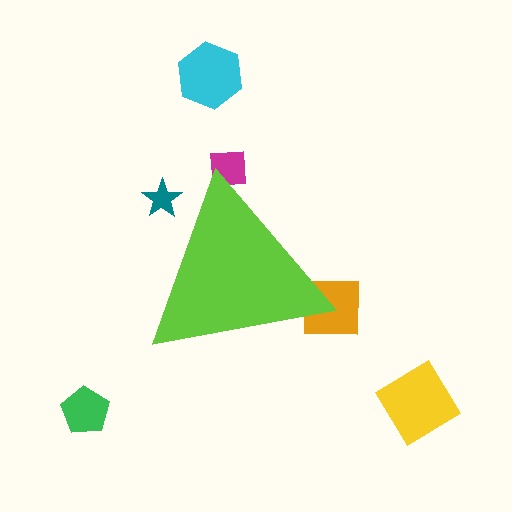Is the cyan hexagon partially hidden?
No, the cyan hexagon is fully visible.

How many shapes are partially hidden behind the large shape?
3 shapes are partially hidden.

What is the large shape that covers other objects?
A lime triangle.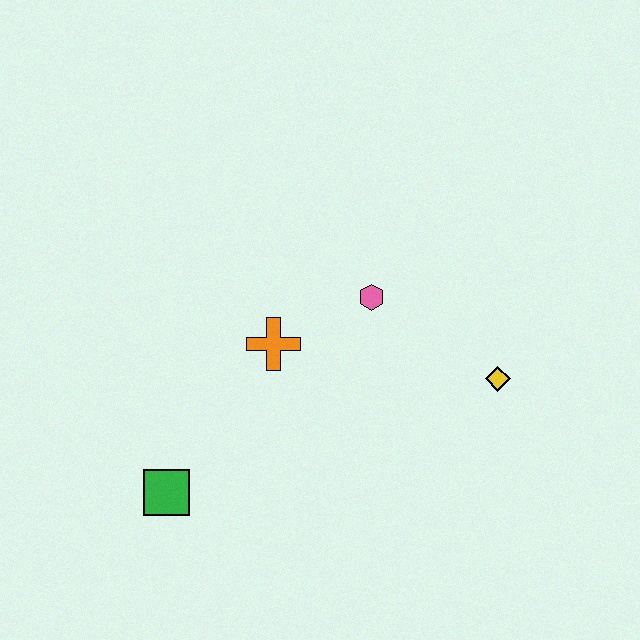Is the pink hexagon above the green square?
Yes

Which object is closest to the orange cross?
The pink hexagon is closest to the orange cross.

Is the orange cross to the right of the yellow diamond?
No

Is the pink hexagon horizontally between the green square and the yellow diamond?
Yes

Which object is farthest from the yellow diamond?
The green square is farthest from the yellow diamond.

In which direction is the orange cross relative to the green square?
The orange cross is above the green square.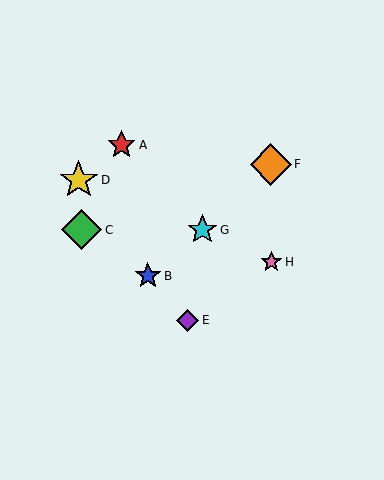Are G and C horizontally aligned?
Yes, both are at y≈230.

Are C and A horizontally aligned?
No, C is at y≈230 and A is at y≈145.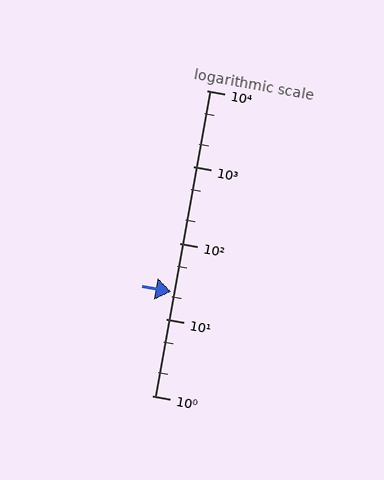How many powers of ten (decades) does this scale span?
The scale spans 4 decades, from 1 to 10000.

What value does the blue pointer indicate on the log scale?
The pointer indicates approximately 23.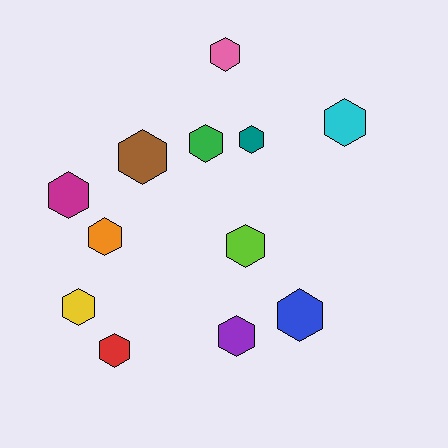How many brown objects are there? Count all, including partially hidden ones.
There is 1 brown object.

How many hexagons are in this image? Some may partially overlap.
There are 12 hexagons.